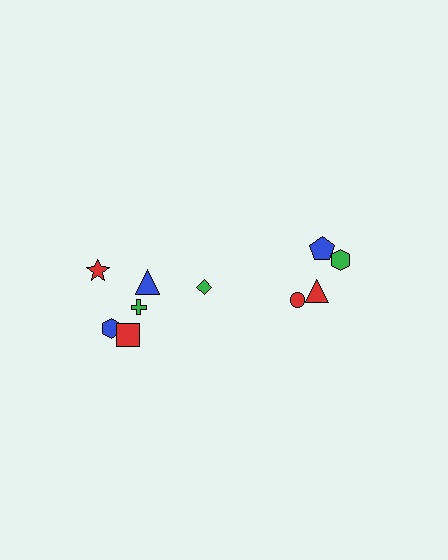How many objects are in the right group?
There are 4 objects.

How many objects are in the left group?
There are 6 objects.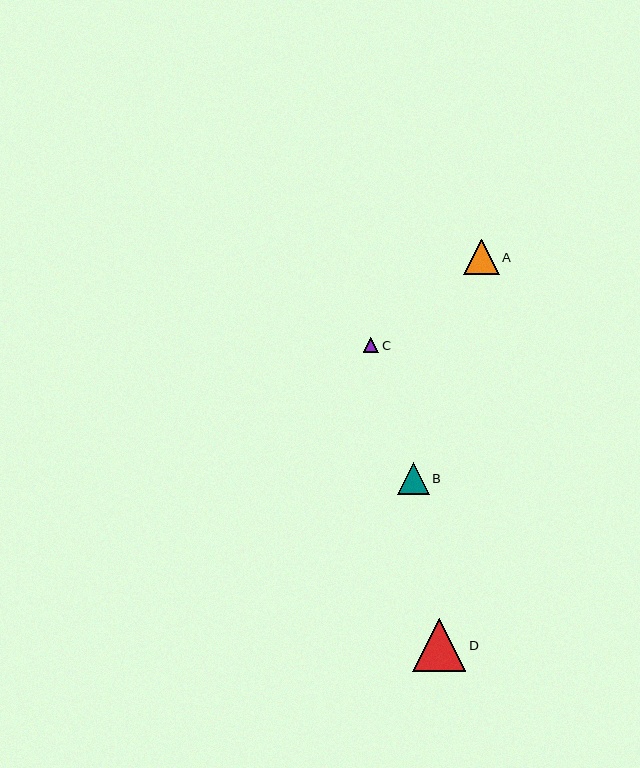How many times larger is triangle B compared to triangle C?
Triangle B is approximately 2.1 times the size of triangle C.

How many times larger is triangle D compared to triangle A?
Triangle D is approximately 1.5 times the size of triangle A.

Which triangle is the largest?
Triangle D is the largest with a size of approximately 53 pixels.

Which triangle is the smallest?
Triangle C is the smallest with a size of approximately 15 pixels.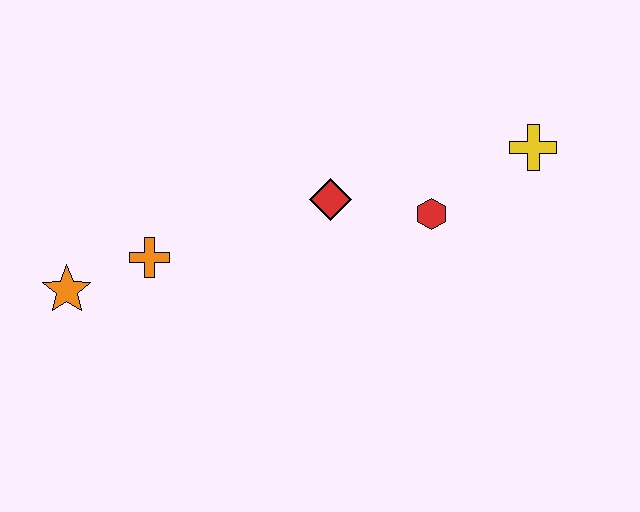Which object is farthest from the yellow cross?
The orange star is farthest from the yellow cross.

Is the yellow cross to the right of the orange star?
Yes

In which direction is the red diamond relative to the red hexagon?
The red diamond is to the left of the red hexagon.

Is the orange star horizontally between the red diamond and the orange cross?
No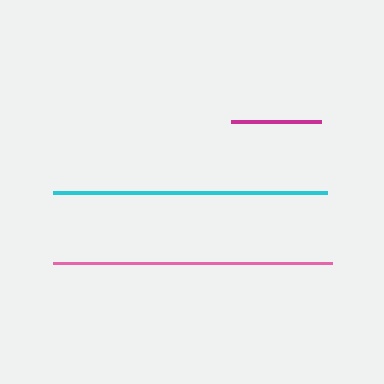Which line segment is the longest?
The pink line is the longest at approximately 279 pixels.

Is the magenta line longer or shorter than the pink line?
The pink line is longer than the magenta line.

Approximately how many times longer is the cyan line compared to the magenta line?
The cyan line is approximately 3.0 times the length of the magenta line.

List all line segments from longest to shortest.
From longest to shortest: pink, cyan, magenta.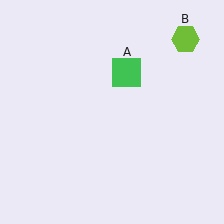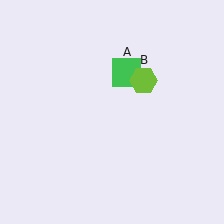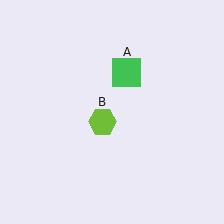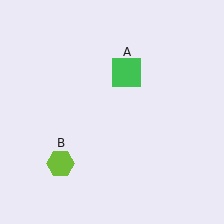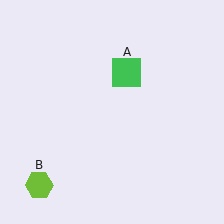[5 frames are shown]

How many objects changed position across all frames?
1 object changed position: lime hexagon (object B).